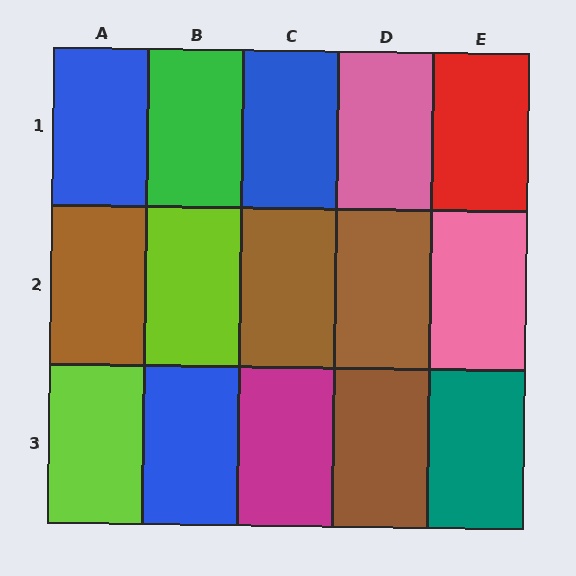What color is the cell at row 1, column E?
Red.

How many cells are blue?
3 cells are blue.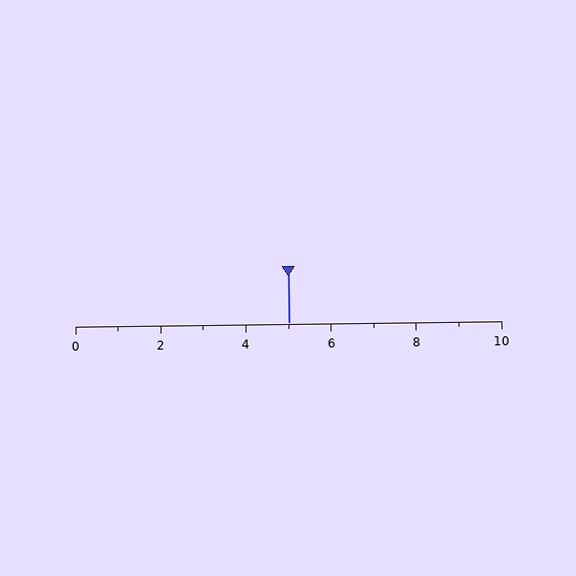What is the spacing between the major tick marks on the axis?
The major ticks are spaced 2 apart.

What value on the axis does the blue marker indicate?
The marker indicates approximately 5.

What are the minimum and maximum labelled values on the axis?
The axis runs from 0 to 10.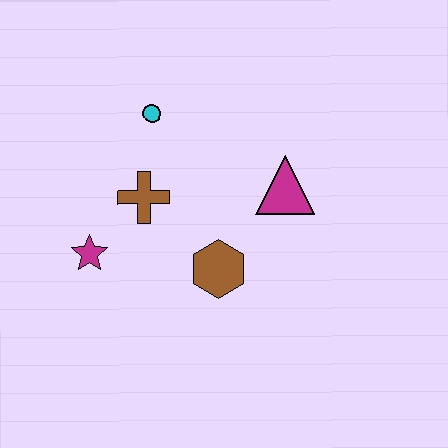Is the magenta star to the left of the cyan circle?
Yes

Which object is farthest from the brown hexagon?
The cyan circle is farthest from the brown hexagon.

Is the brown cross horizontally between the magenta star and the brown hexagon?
Yes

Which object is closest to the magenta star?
The brown cross is closest to the magenta star.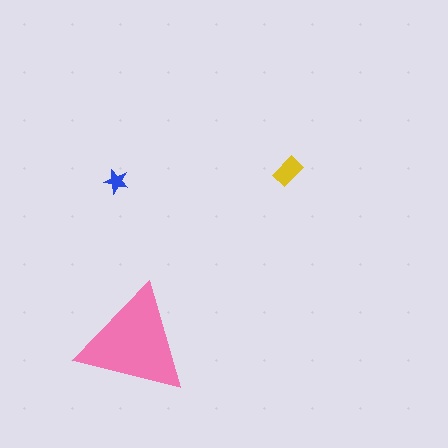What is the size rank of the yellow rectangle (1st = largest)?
2nd.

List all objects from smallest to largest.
The blue star, the yellow rectangle, the pink triangle.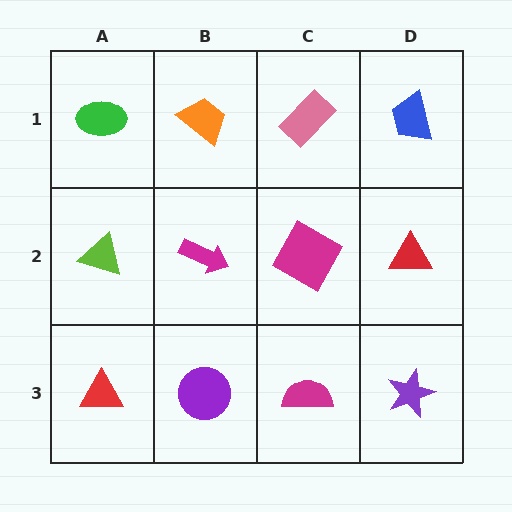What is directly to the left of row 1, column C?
An orange trapezoid.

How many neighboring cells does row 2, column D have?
3.